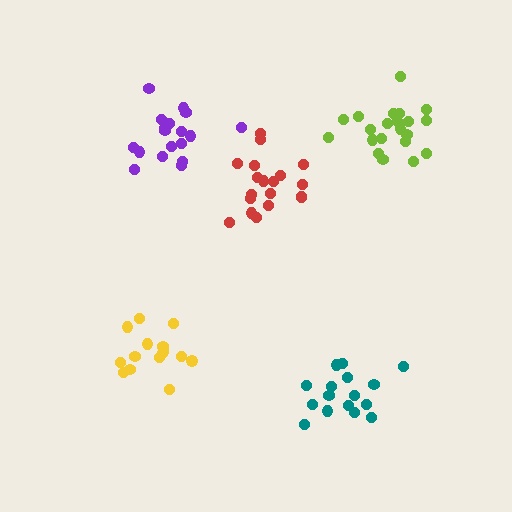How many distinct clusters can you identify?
There are 5 distinct clusters.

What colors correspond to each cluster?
The clusters are colored: teal, yellow, red, purple, lime.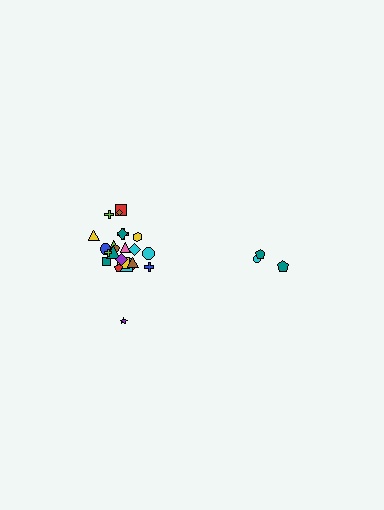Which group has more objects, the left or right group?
The left group.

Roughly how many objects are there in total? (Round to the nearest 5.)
Roughly 30 objects in total.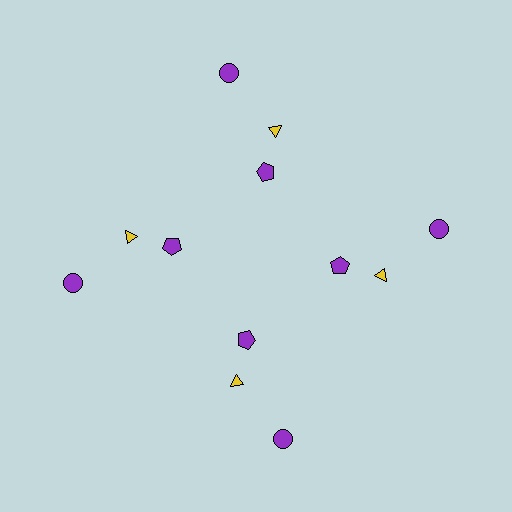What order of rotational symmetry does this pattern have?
This pattern has 4-fold rotational symmetry.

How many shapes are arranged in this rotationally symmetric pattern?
There are 12 shapes, arranged in 4 groups of 3.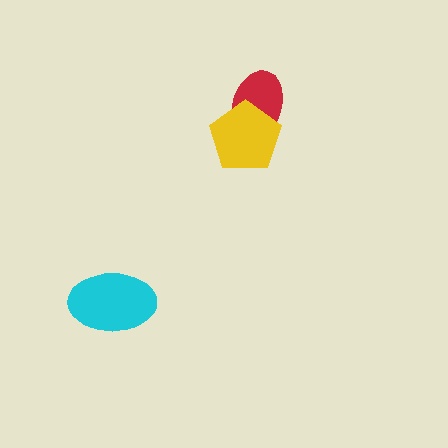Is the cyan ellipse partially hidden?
No, no other shape covers it.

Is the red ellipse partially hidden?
Yes, it is partially covered by another shape.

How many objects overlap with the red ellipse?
1 object overlaps with the red ellipse.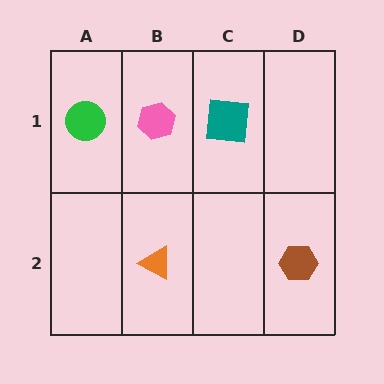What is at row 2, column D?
A brown hexagon.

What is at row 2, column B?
An orange triangle.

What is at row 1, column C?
A teal square.